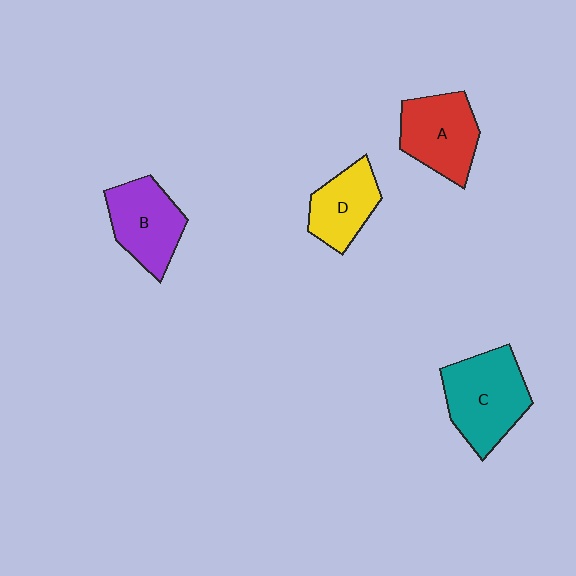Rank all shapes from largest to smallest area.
From largest to smallest: C (teal), A (red), B (purple), D (yellow).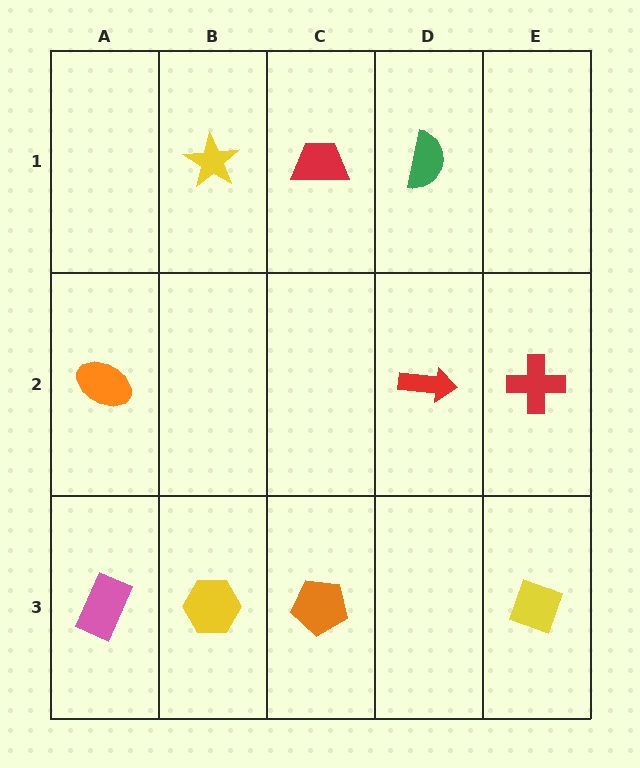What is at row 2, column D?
A red arrow.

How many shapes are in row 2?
3 shapes.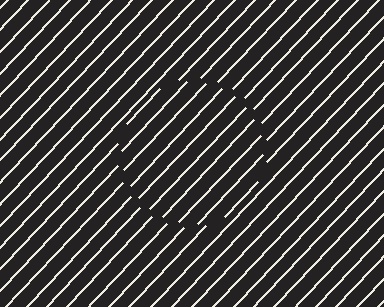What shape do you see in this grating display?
An illusory circle. The interior of the shape contains the same grating, shifted by half a period — the contour is defined by the phase discontinuity where line-ends from the inner and outer gratings abut.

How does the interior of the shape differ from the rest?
The interior of the shape contains the same grating, shifted by half a period — the contour is defined by the phase discontinuity where line-ends from the inner and outer gratings abut.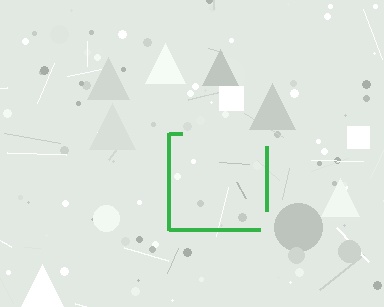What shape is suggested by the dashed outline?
The dashed outline suggests a square.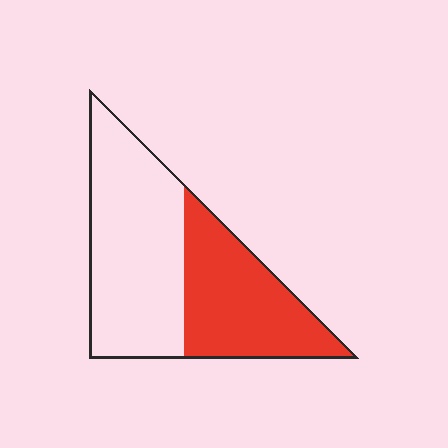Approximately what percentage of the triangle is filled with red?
Approximately 40%.